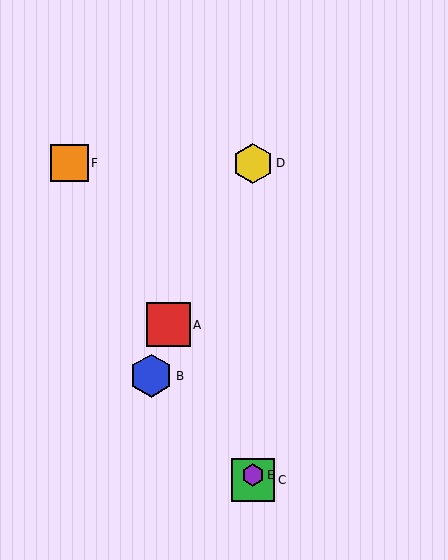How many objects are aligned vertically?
3 objects (C, D, E) are aligned vertically.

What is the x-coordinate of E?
Object E is at x≈253.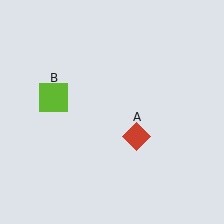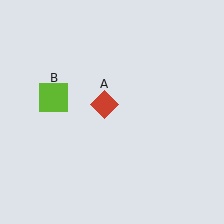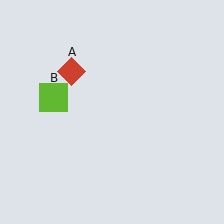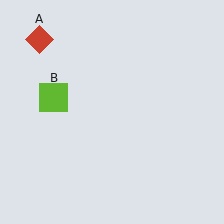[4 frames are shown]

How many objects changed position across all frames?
1 object changed position: red diamond (object A).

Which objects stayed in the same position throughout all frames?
Lime square (object B) remained stationary.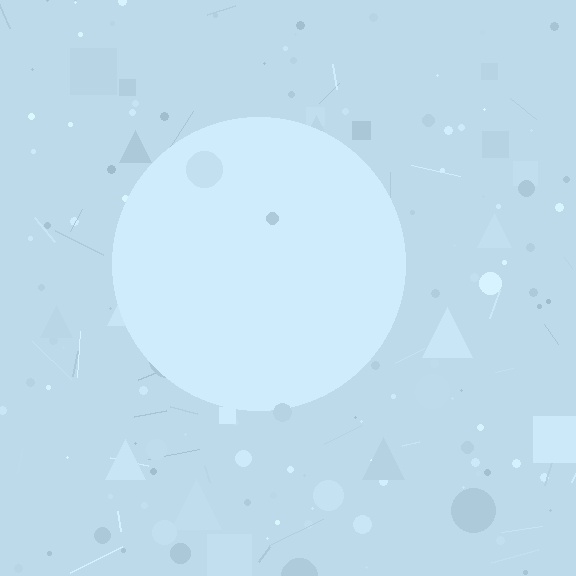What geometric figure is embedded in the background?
A circle is embedded in the background.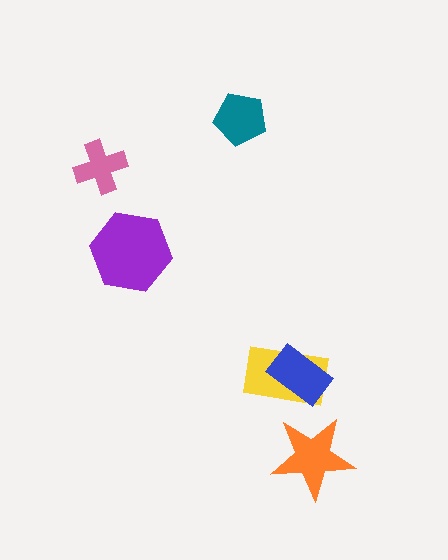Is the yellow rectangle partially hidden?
Yes, it is partially covered by another shape.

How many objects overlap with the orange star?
0 objects overlap with the orange star.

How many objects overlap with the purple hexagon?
0 objects overlap with the purple hexagon.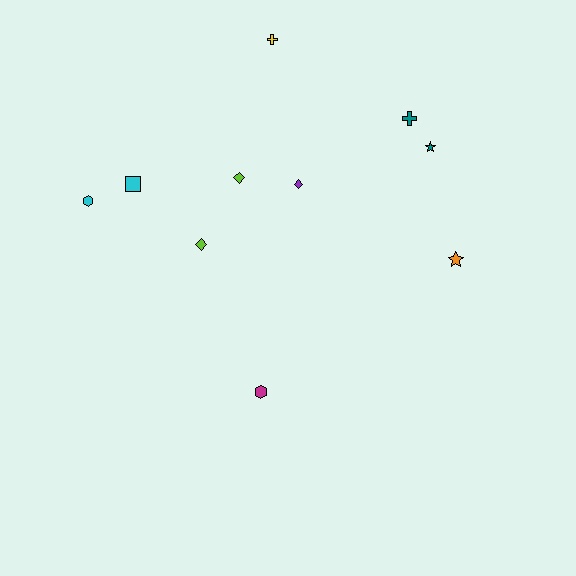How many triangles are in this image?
There are no triangles.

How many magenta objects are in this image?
There is 1 magenta object.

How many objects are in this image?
There are 10 objects.